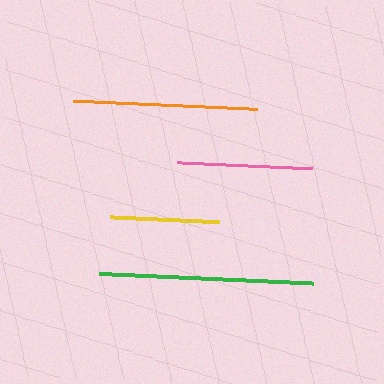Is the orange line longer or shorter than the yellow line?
The orange line is longer than the yellow line.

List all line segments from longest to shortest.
From longest to shortest: green, orange, pink, yellow.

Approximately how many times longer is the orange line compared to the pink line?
The orange line is approximately 1.4 times the length of the pink line.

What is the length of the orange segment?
The orange segment is approximately 183 pixels long.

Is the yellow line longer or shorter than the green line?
The green line is longer than the yellow line.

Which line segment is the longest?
The green line is the longest at approximately 214 pixels.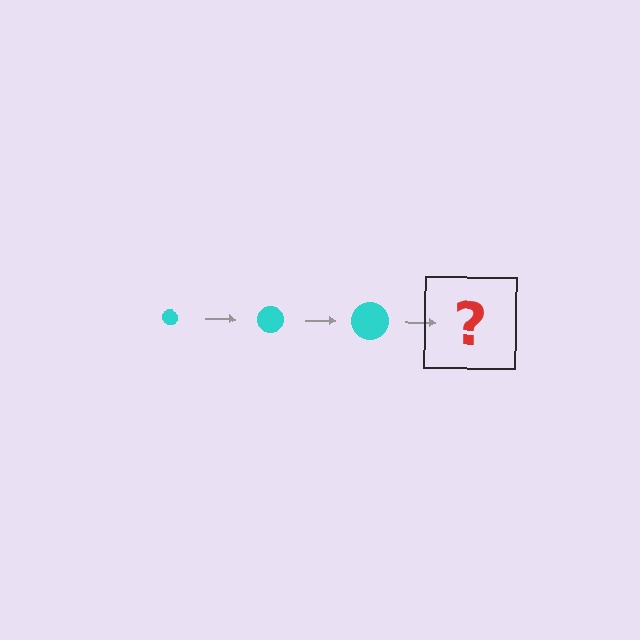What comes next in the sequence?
The next element should be a cyan circle, larger than the previous one.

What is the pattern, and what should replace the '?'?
The pattern is that the circle gets progressively larger each step. The '?' should be a cyan circle, larger than the previous one.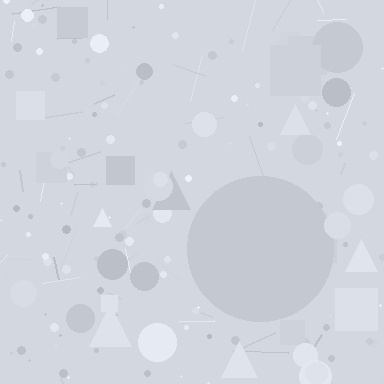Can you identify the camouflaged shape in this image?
The camouflaged shape is a circle.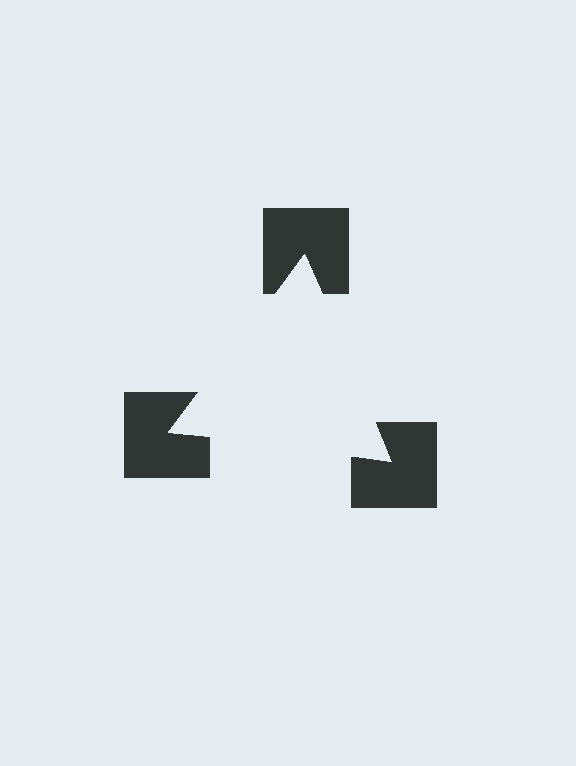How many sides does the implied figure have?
3 sides.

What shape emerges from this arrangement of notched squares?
An illusory triangle — its edges are inferred from the aligned wedge cuts in the notched squares, not physically drawn.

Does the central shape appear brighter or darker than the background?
It typically appears slightly brighter than the background, even though no actual brightness change is drawn.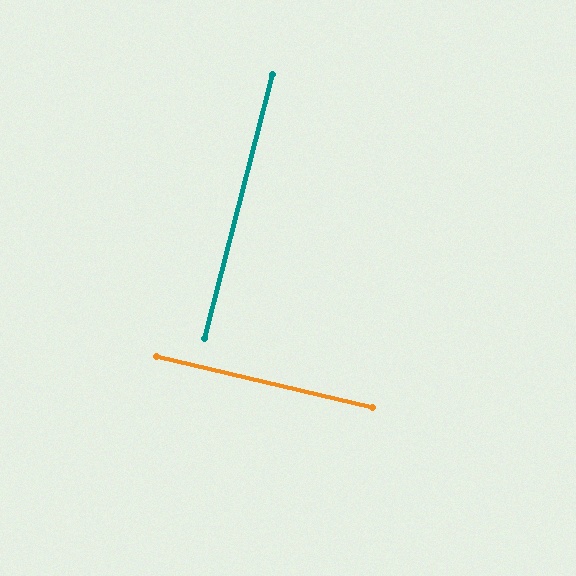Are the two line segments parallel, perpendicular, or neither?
Perpendicular — they meet at approximately 89°.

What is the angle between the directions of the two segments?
Approximately 89 degrees.